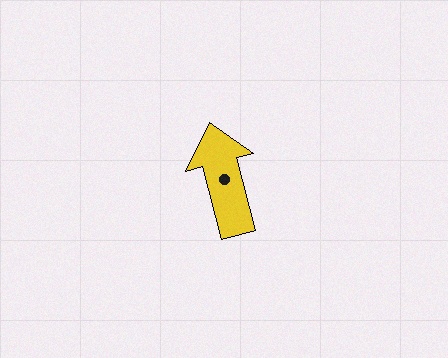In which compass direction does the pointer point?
North.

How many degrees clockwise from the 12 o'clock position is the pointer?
Approximately 345 degrees.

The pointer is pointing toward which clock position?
Roughly 12 o'clock.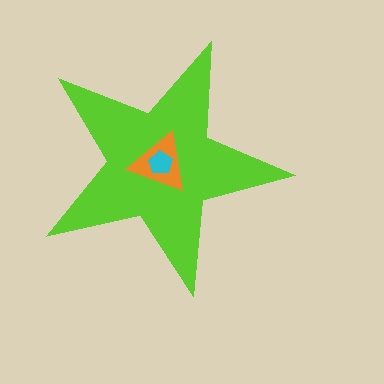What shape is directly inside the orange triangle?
The cyan pentagon.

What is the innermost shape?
The cyan pentagon.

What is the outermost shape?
The lime star.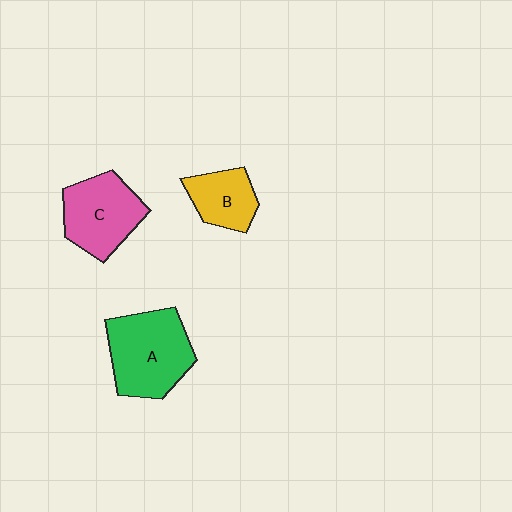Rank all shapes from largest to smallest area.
From largest to smallest: A (green), C (pink), B (yellow).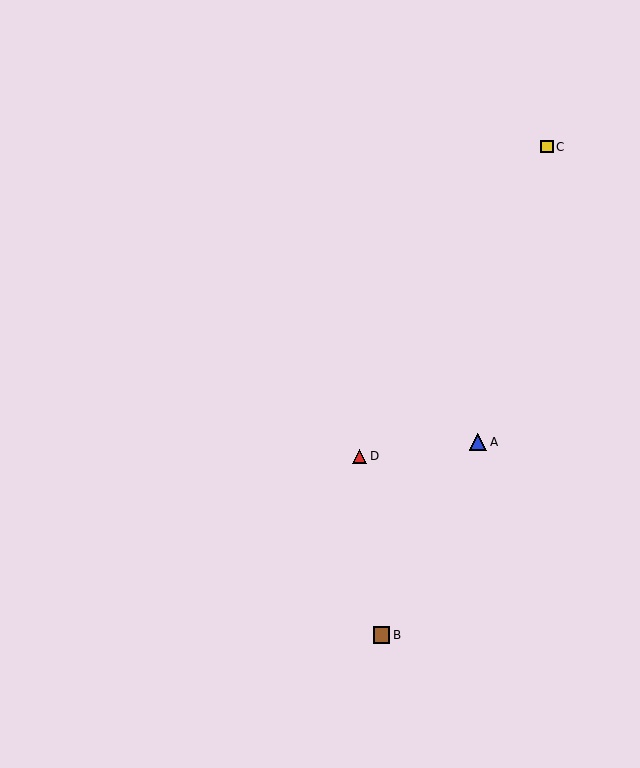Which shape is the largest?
The blue triangle (labeled A) is the largest.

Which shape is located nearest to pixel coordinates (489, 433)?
The blue triangle (labeled A) at (478, 442) is nearest to that location.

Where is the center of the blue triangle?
The center of the blue triangle is at (478, 442).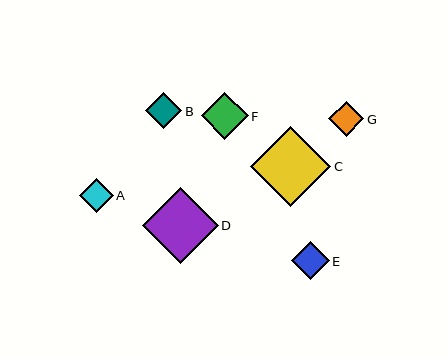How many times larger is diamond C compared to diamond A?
Diamond C is approximately 2.4 times the size of diamond A.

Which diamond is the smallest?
Diamond A is the smallest with a size of approximately 33 pixels.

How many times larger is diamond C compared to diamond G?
Diamond C is approximately 2.3 times the size of diamond G.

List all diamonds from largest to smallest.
From largest to smallest: C, D, F, E, B, G, A.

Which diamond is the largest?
Diamond C is the largest with a size of approximately 80 pixels.